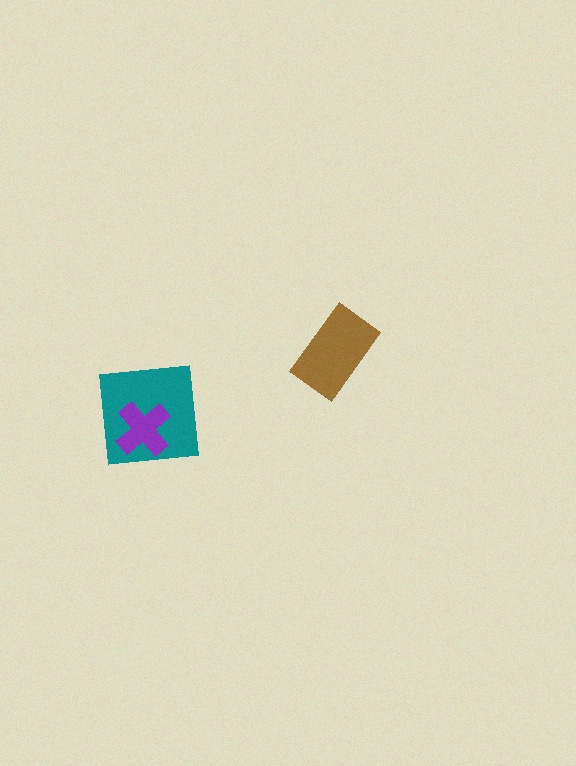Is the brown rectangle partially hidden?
No, no other shape covers it.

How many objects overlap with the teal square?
1 object overlaps with the teal square.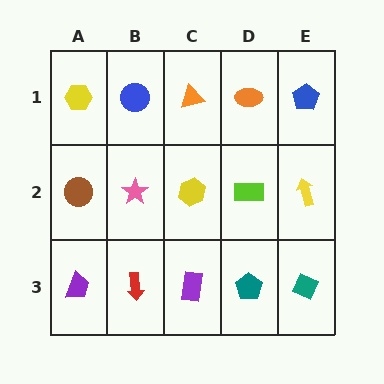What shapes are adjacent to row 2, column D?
An orange ellipse (row 1, column D), a teal pentagon (row 3, column D), a yellow hexagon (row 2, column C), a yellow arrow (row 2, column E).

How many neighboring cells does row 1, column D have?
3.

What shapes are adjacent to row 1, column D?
A lime rectangle (row 2, column D), an orange triangle (row 1, column C), a blue pentagon (row 1, column E).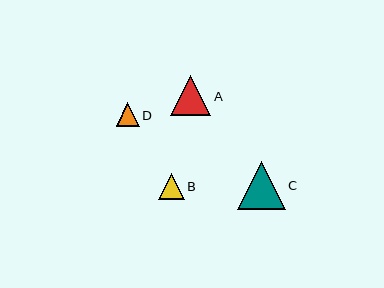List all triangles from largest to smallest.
From largest to smallest: C, A, B, D.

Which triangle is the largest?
Triangle C is the largest with a size of approximately 48 pixels.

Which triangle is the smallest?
Triangle D is the smallest with a size of approximately 23 pixels.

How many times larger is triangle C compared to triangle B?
Triangle C is approximately 1.9 times the size of triangle B.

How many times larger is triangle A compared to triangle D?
Triangle A is approximately 1.7 times the size of triangle D.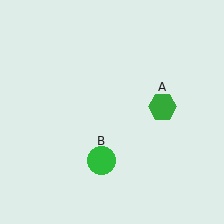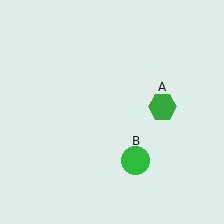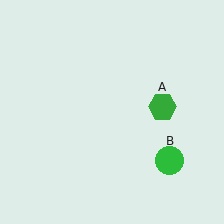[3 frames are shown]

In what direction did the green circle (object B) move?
The green circle (object B) moved right.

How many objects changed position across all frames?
1 object changed position: green circle (object B).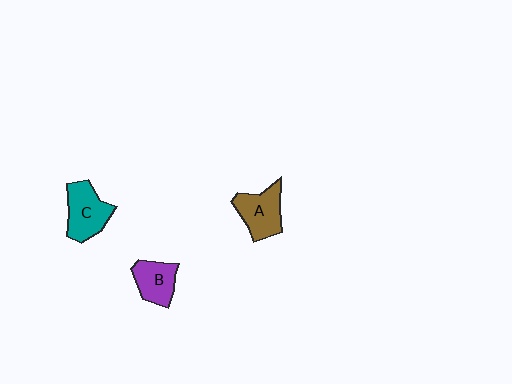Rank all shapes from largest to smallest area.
From largest to smallest: C (teal), A (brown), B (purple).